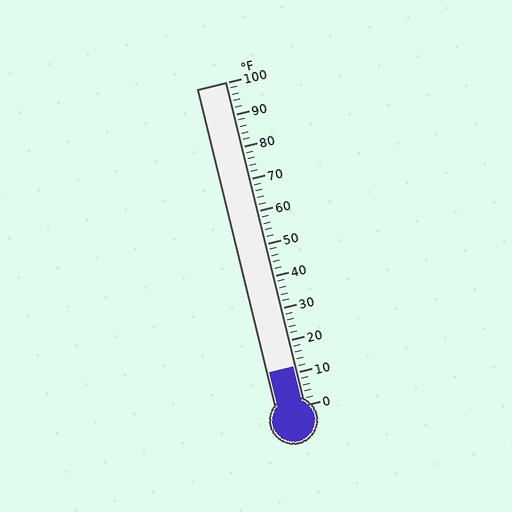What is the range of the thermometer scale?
The thermometer scale ranges from 0°F to 100°F.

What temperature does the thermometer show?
The thermometer shows approximately 12°F.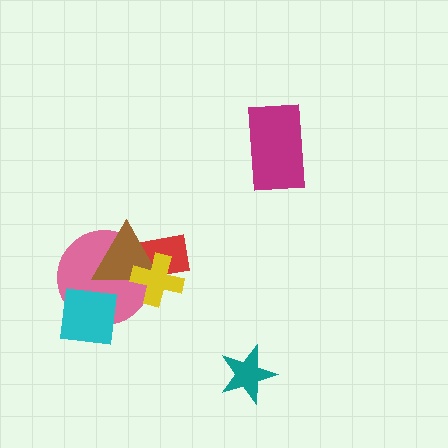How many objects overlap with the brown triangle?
4 objects overlap with the brown triangle.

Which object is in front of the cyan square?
The brown triangle is in front of the cyan square.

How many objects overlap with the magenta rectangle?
0 objects overlap with the magenta rectangle.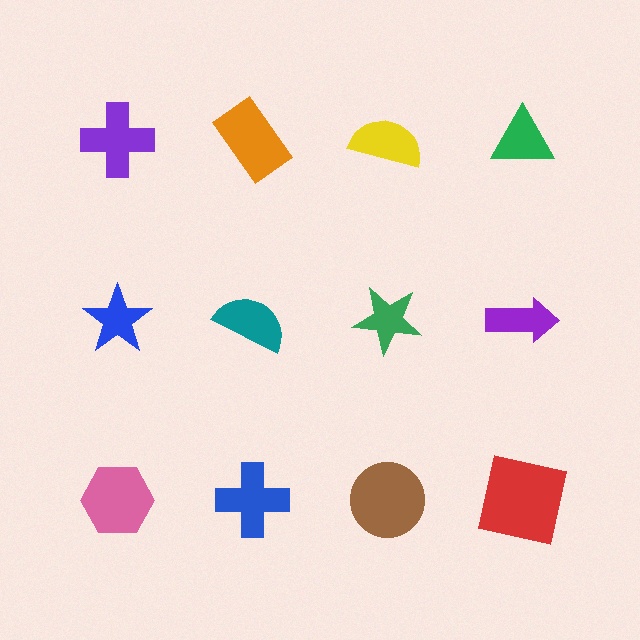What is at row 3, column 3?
A brown circle.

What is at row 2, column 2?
A teal semicircle.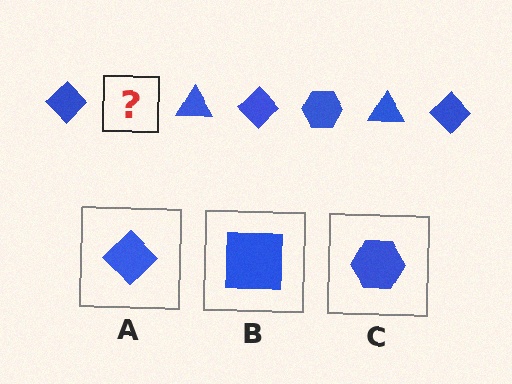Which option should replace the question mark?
Option C.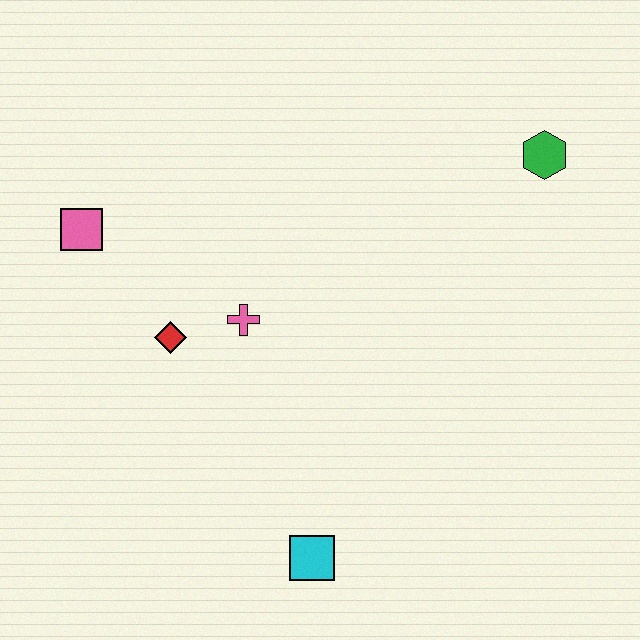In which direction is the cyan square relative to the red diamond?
The cyan square is below the red diamond.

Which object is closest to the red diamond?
The pink cross is closest to the red diamond.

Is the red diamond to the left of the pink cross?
Yes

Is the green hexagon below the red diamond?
No